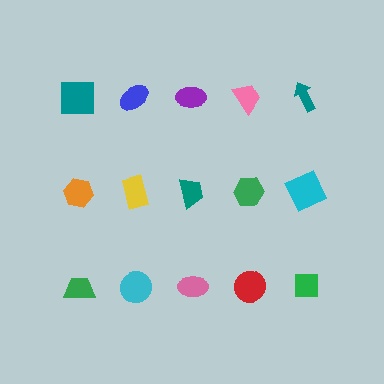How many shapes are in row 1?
5 shapes.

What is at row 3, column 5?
A green square.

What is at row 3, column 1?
A green trapezoid.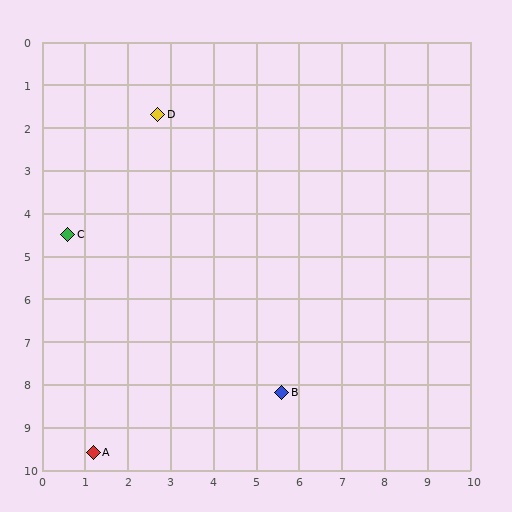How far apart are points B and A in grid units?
Points B and A are about 4.6 grid units apart.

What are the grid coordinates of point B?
Point B is at approximately (5.6, 8.2).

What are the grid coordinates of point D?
Point D is at approximately (2.7, 1.7).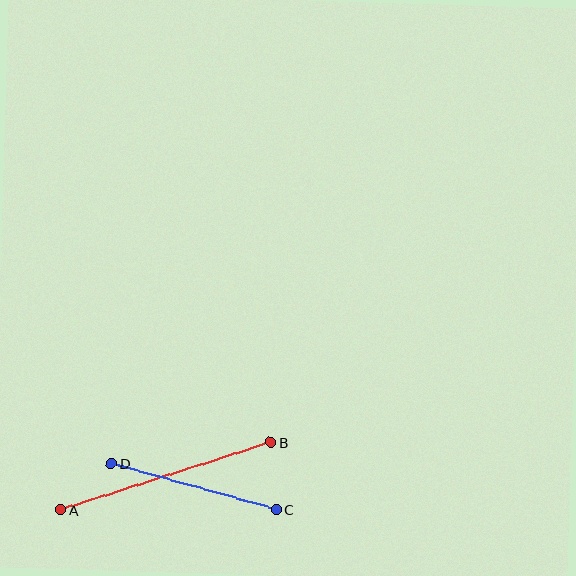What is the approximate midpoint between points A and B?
The midpoint is at approximately (166, 476) pixels.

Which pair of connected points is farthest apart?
Points A and B are farthest apart.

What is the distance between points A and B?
The distance is approximately 221 pixels.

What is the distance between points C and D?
The distance is approximately 172 pixels.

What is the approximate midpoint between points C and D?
The midpoint is at approximately (194, 486) pixels.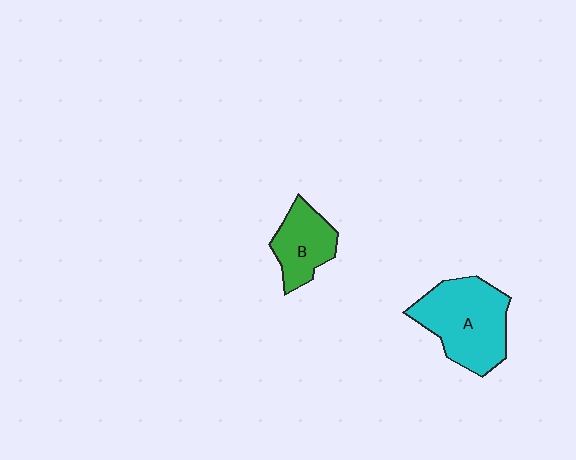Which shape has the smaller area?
Shape B (green).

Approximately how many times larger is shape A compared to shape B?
Approximately 1.7 times.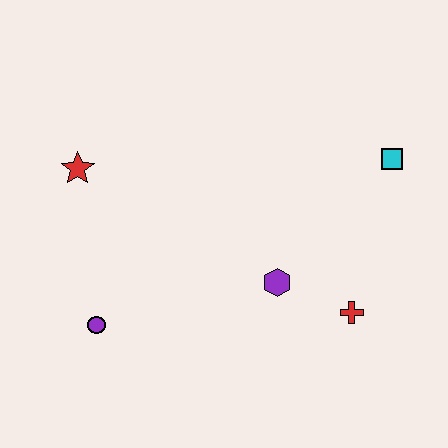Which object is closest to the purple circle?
The red star is closest to the purple circle.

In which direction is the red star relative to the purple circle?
The red star is above the purple circle.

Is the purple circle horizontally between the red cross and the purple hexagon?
No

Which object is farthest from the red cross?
The red star is farthest from the red cross.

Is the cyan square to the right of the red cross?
Yes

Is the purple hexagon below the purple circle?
No